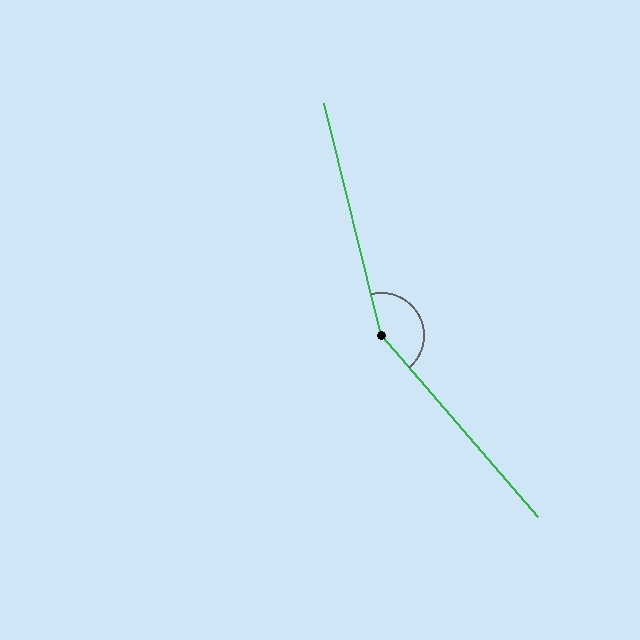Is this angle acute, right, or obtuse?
It is obtuse.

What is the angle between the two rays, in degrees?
Approximately 153 degrees.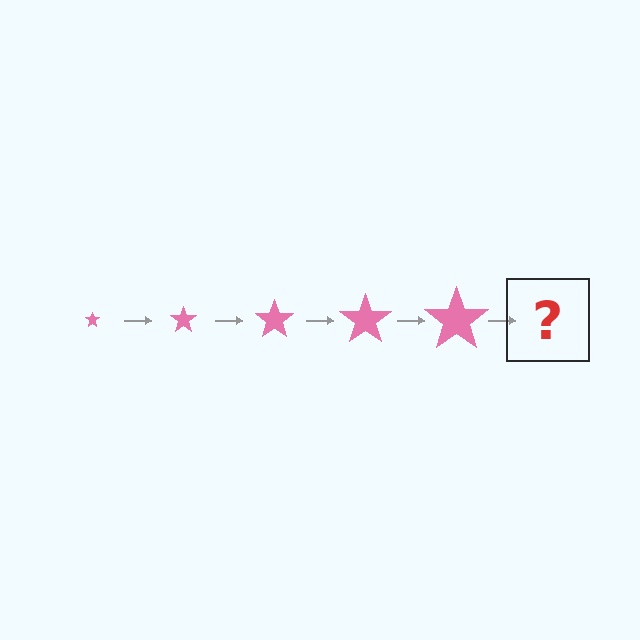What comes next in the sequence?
The next element should be a pink star, larger than the previous one.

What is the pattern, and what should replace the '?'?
The pattern is that the star gets progressively larger each step. The '?' should be a pink star, larger than the previous one.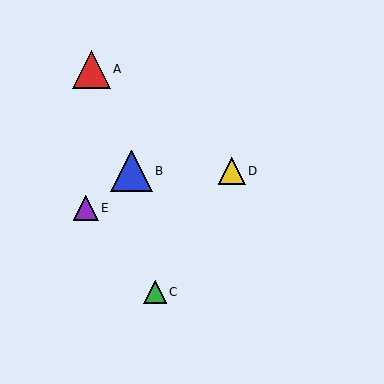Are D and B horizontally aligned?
Yes, both are at y≈171.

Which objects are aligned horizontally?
Objects B, D are aligned horizontally.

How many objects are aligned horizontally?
2 objects (B, D) are aligned horizontally.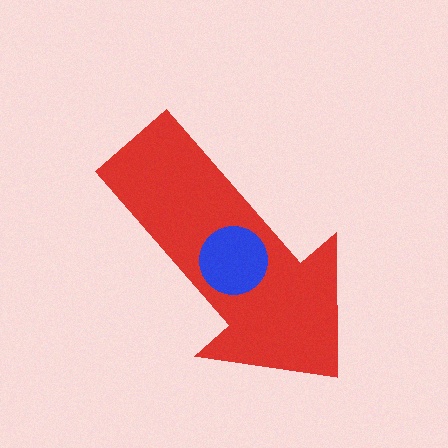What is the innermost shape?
The blue circle.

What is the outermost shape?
The red arrow.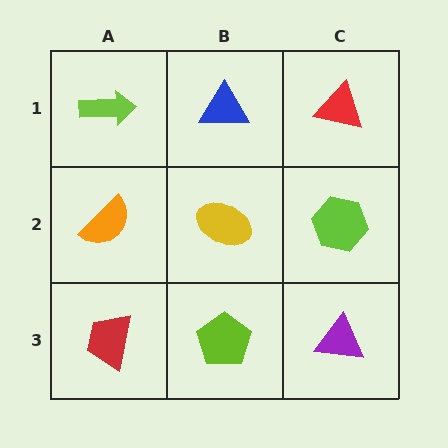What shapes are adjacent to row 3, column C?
A lime hexagon (row 2, column C), a lime pentagon (row 3, column B).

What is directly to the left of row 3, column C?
A lime pentagon.